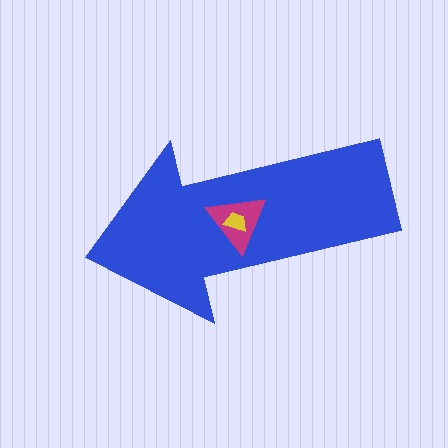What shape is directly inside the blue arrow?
The magenta triangle.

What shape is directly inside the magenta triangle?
The yellow trapezoid.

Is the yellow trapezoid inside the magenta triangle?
Yes.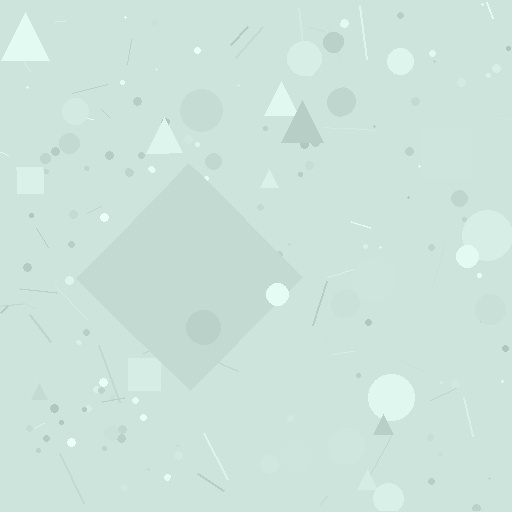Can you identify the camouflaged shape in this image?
The camouflaged shape is a diamond.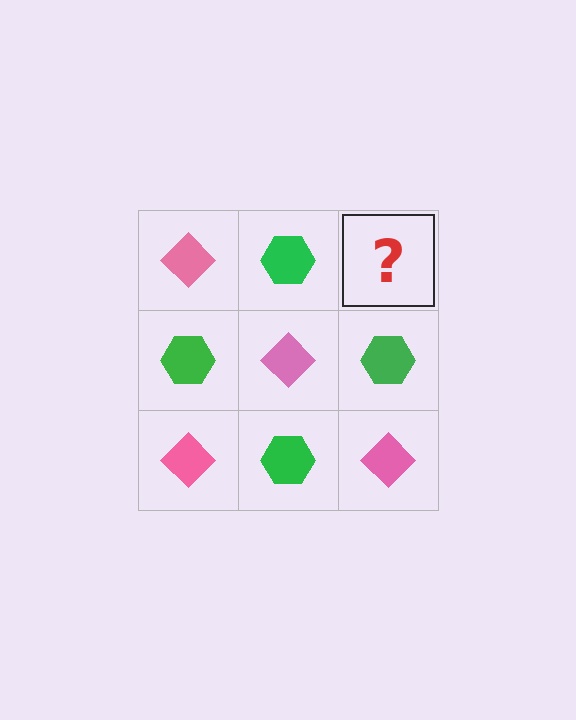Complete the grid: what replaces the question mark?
The question mark should be replaced with a pink diamond.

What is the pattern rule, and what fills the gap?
The rule is that it alternates pink diamond and green hexagon in a checkerboard pattern. The gap should be filled with a pink diamond.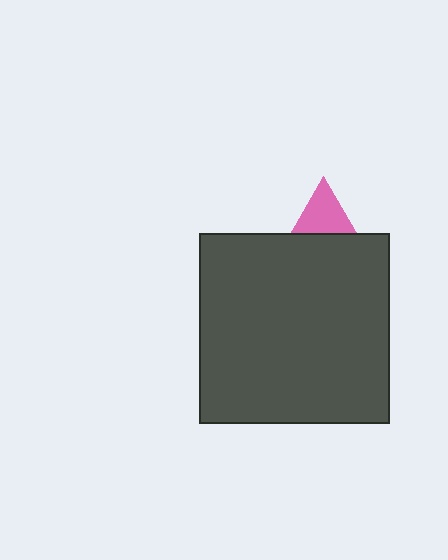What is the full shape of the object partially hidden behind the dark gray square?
The partially hidden object is a pink triangle.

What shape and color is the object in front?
The object in front is a dark gray square.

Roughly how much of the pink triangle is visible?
A small part of it is visible (roughly 31%).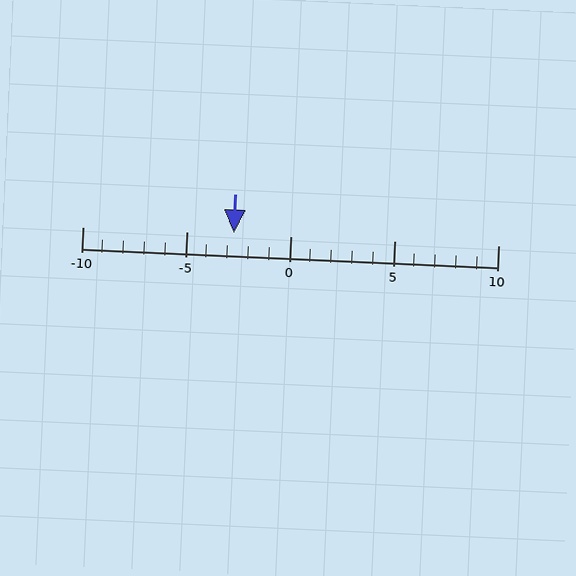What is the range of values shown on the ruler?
The ruler shows values from -10 to 10.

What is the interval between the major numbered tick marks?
The major tick marks are spaced 5 units apart.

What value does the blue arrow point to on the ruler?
The blue arrow points to approximately -3.